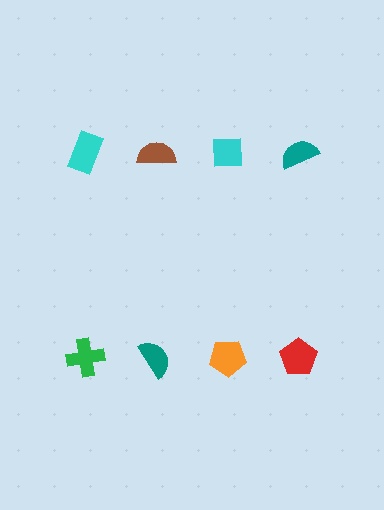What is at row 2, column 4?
A red pentagon.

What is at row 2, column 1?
A green cross.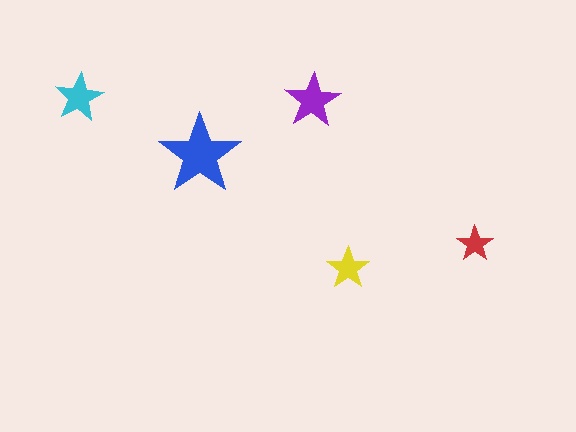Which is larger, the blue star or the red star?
The blue one.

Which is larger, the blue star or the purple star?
The blue one.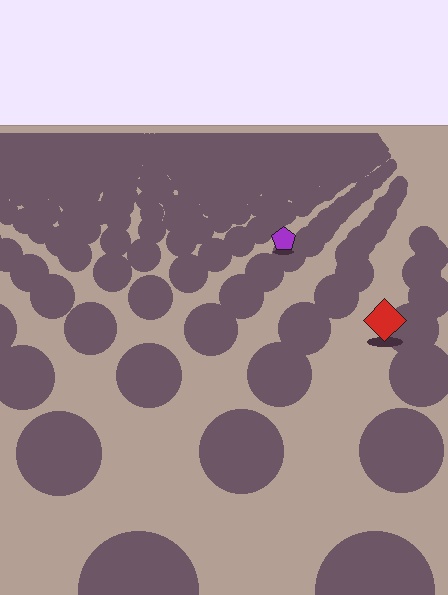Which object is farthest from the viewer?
The purple pentagon is farthest from the viewer. It appears smaller and the ground texture around it is denser.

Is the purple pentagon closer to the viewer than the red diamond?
No. The red diamond is closer — you can tell from the texture gradient: the ground texture is coarser near it.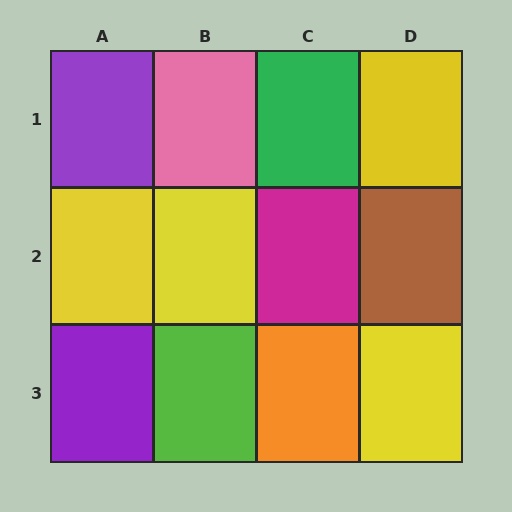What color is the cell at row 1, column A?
Purple.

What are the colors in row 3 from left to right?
Purple, lime, orange, yellow.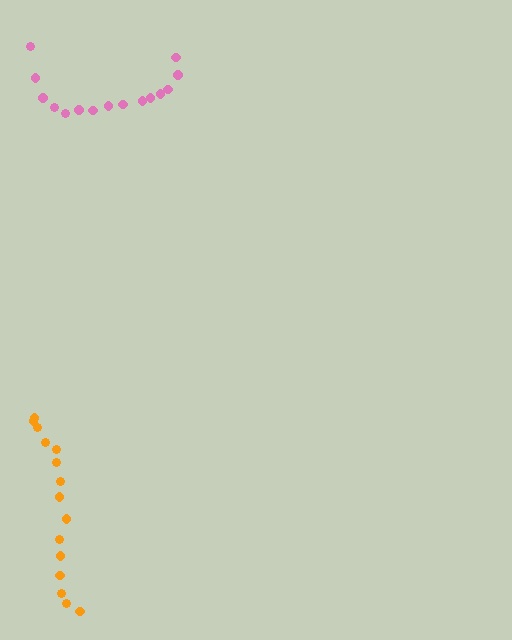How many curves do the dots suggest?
There are 2 distinct paths.